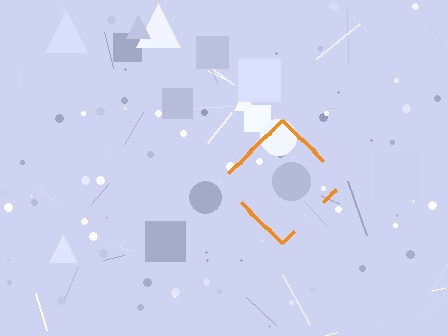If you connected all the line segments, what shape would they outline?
They would outline a diamond.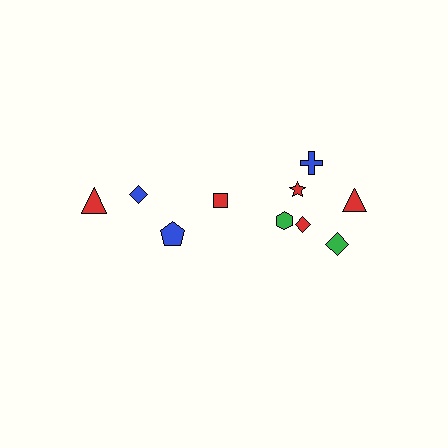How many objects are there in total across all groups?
There are 10 objects.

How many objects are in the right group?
There are 6 objects.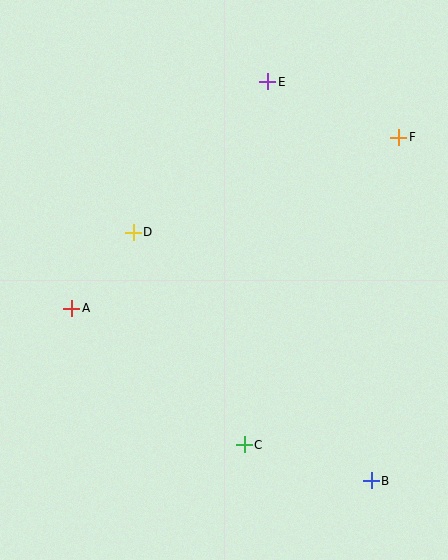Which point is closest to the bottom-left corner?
Point A is closest to the bottom-left corner.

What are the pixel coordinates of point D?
Point D is at (133, 232).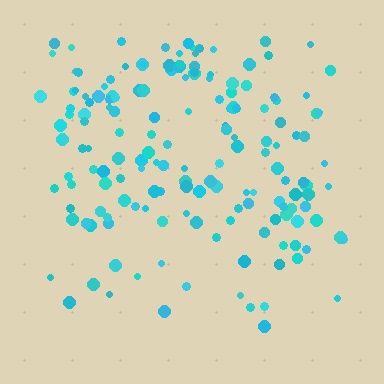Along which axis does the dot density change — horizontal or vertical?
Vertical.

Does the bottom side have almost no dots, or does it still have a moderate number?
Still a moderate number, just noticeably fewer than the top.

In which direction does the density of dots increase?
From bottom to top, with the top side densest.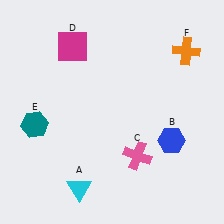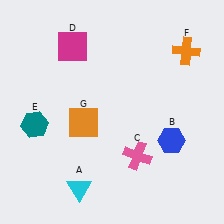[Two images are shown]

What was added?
An orange square (G) was added in Image 2.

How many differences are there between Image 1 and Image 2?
There is 1 difference between the two images.